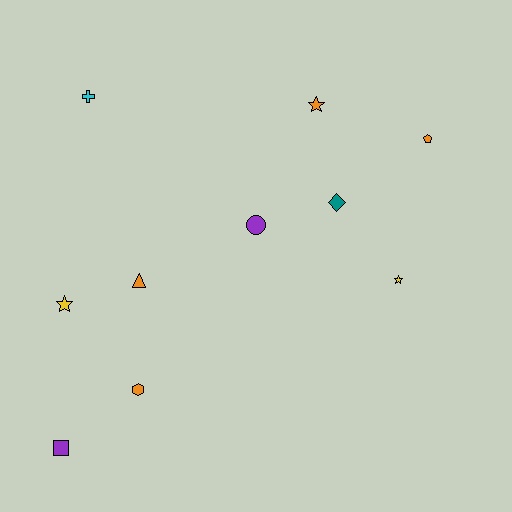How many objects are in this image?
There are 10 objects.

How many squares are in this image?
There is 1 square.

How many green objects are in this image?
There are no green objects.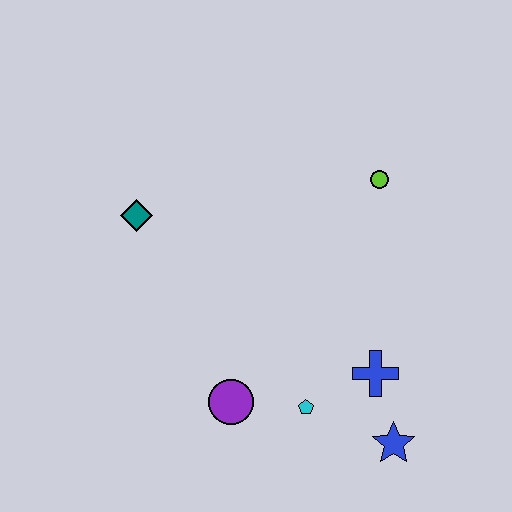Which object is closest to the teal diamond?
The purple circle is closest to the teal diamond.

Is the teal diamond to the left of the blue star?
Yes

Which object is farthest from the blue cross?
The teal diamond is farthest from the blue cross.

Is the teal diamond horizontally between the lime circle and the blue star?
No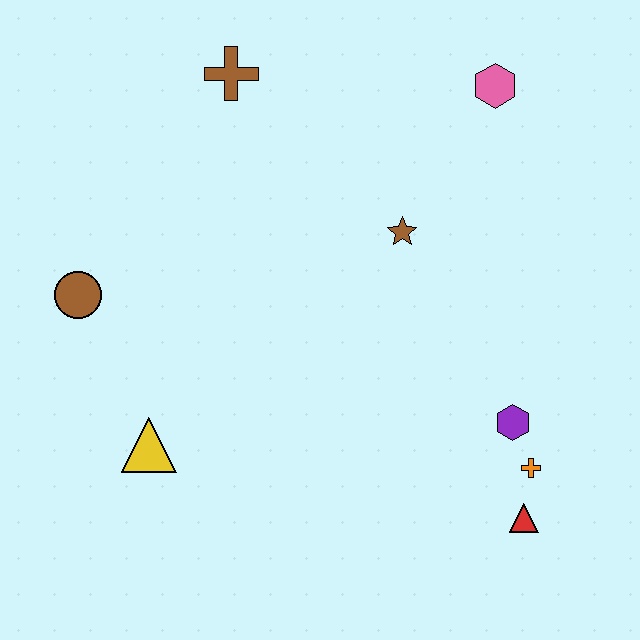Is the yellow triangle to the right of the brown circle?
Yes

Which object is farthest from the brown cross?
The red triangle is farthest from the brown cross.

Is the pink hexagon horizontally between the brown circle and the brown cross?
No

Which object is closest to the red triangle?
The orange cross is closest to the red triangle.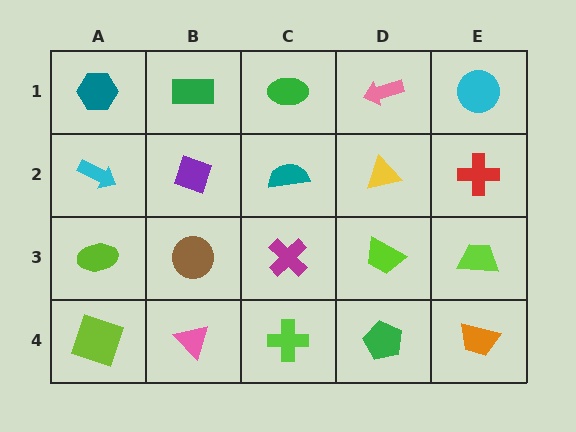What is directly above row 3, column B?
A purple diamond.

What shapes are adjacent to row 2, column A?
A teal hexagon (row 1, column A), a lime ellipse (row 3, column A), a purple diamond (row 2, column B).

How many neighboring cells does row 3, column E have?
3.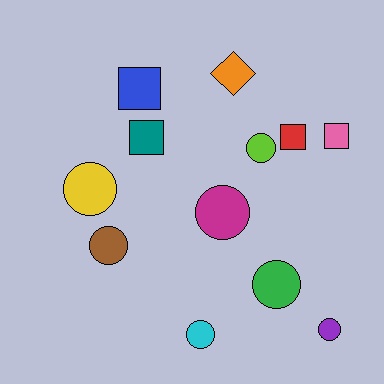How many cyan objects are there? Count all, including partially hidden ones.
There is 1 cyan object.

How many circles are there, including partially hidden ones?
There are 7 circles.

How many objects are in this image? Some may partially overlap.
There are 12 objects.